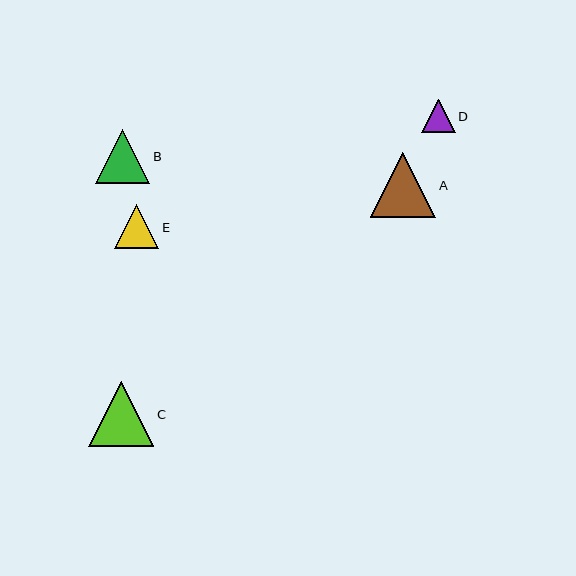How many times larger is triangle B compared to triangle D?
Triangle B is approximately 1.6 times the size of triangle D.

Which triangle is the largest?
Triangle C is the largest with a size of approximately 65 pixels.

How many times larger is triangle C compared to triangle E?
Triangle C is approximately 1.5 times the size of triangle E.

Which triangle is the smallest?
Triangle D is the smallest with a size of approximately 34 pixels.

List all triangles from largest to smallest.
From largest to smallest: C, A, B, E, D.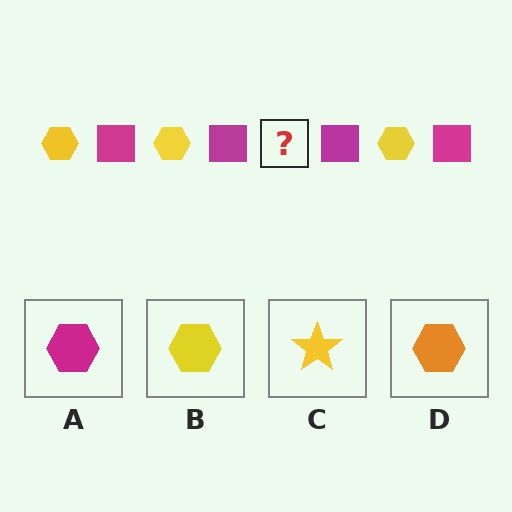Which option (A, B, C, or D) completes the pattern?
B.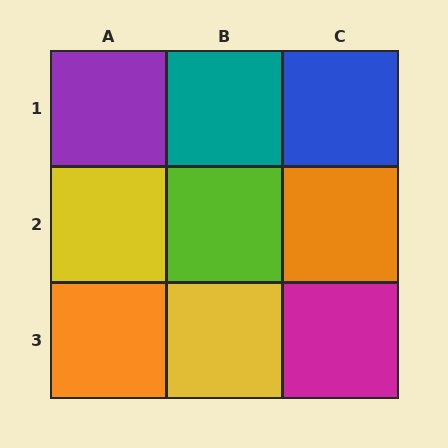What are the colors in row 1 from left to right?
Purple, teal, blue.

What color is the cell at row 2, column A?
Yellow.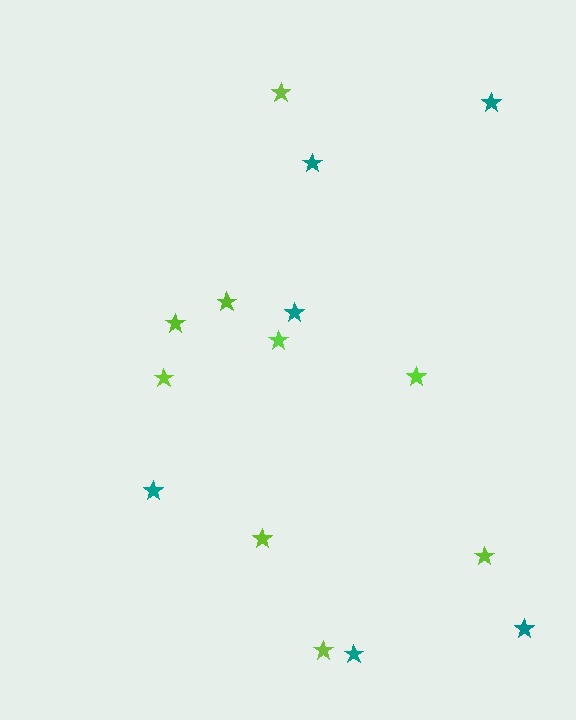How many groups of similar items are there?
There are 2 groups: one group of lime stars (9) and one group of teal stars (6).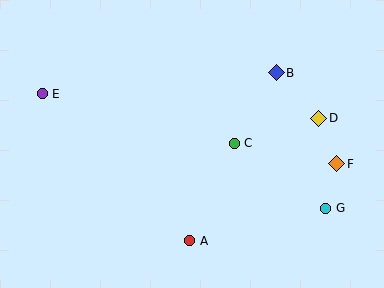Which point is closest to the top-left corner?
Point E is closest to the top-left corner.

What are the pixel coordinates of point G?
Point G is at (326, 208).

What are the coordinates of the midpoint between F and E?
The midpoint between F and E is at (189, 129).